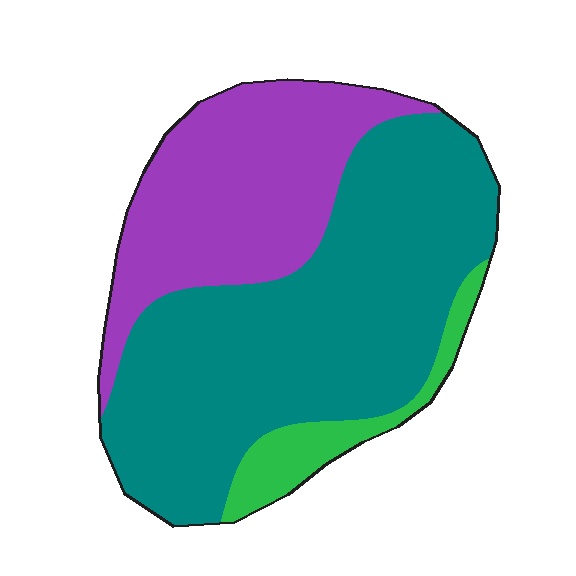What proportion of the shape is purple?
Purple takes up about one third (1/3) of the shape.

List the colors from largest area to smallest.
From largest to smallest: teal, purple, green.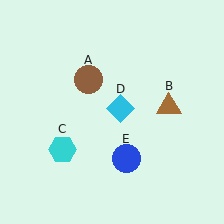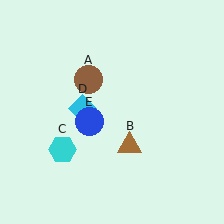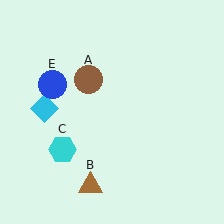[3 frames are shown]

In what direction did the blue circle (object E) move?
The blue circle (object E) moved up and to the left.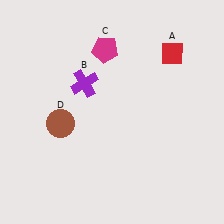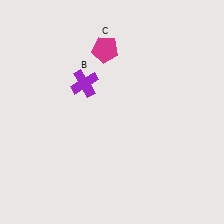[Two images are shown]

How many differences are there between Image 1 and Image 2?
There are 2 differences between the two images.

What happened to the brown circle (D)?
The brown circle (D) was removed in Image 2. It was in the bottom-left area of Image 1.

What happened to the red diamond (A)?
The red diamond (A) was removed in Image 2. It was in the top-right area of Image 1.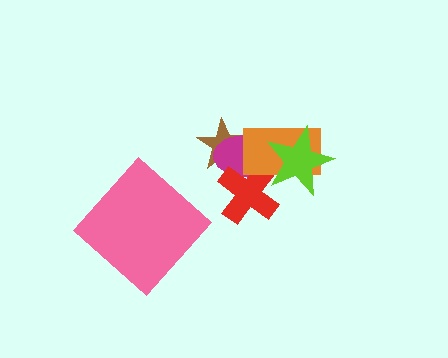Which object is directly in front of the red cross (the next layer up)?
The orange rectangle is directly in front of the red cross.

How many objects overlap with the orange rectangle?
4 objects overlap with the orange rectangle.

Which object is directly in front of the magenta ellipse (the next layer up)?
The red cross is directly in front of the magenta ellipse.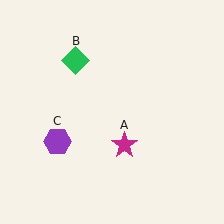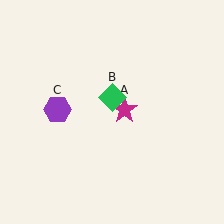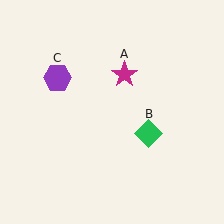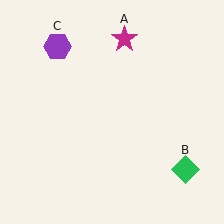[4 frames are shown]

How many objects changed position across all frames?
3 objects changed position: magenta star (object A), green diamond (object B), purple hexagon (object C).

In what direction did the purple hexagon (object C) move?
The purple hexagon (object C) moved up.